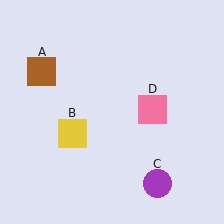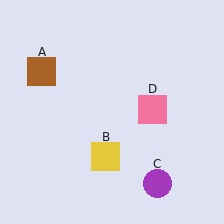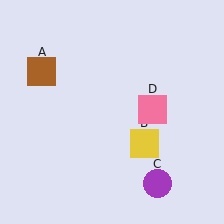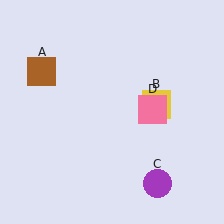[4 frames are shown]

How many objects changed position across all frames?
1 object changed position: yellow square (object B).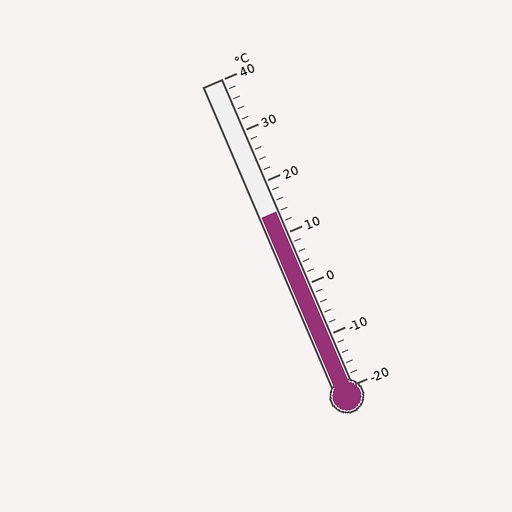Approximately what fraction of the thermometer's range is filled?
The thermometer is filled to approximately 55% of its range.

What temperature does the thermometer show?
The thermometer shows approximately 14°C.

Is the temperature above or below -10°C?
The temperature is above -10°C.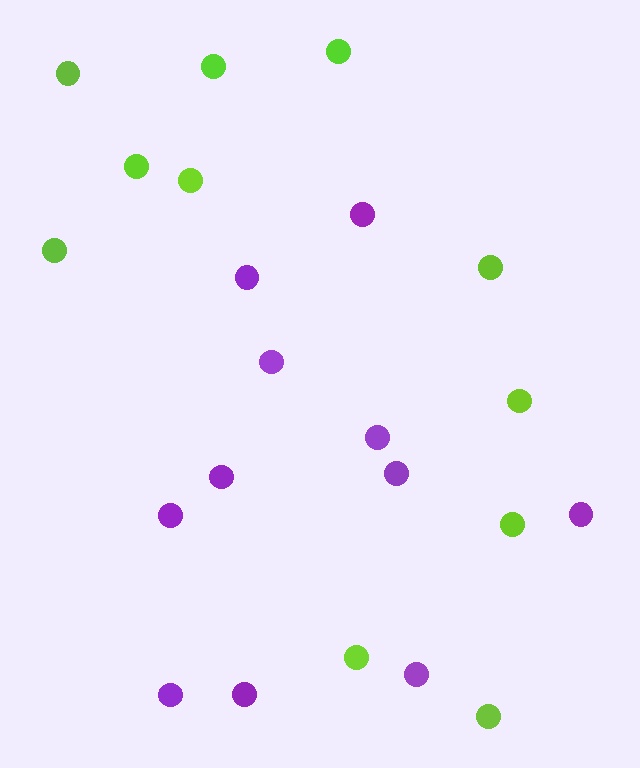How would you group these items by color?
There are 2 groups: one group of lime circles (11) and one group of purple circles (11).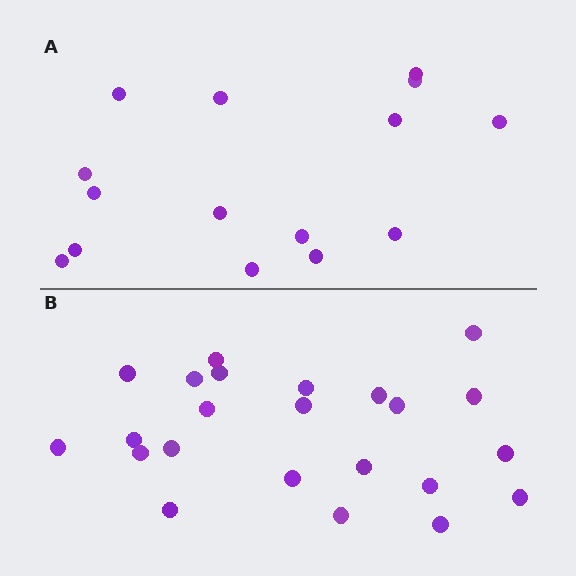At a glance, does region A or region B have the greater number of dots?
Region B (the bottom region) has more dots.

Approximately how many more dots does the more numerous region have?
Region B has roughly 8 or so more dots than region A.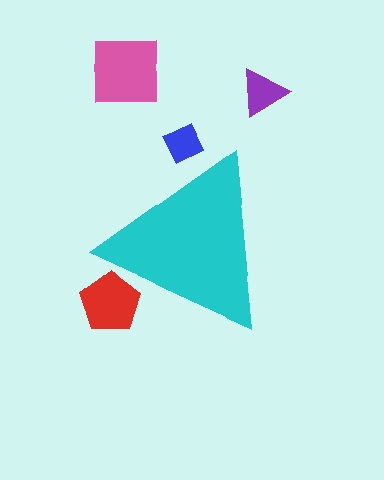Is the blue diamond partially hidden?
Yes, the blue diamond is partially hidden behind the cyan triangle.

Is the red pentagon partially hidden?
Yes, the red pentagon is partially hidden behind the cyan triangle.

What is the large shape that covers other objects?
A cyan triangle.